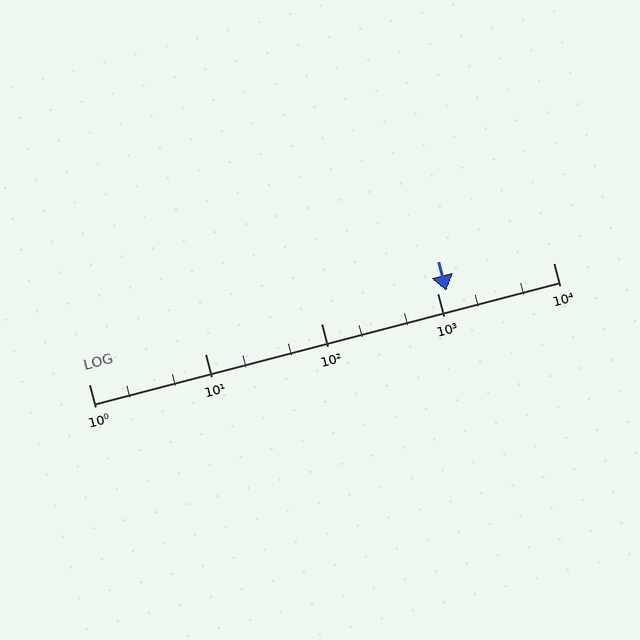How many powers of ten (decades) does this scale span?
The scale spans 4 decades, from 1 to 10000.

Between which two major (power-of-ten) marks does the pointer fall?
The pointer is between 1000 and 10000.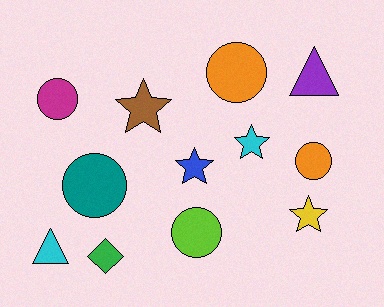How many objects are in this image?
There are 12 objects.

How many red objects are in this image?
There are no red objects.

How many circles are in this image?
There are 5 circles.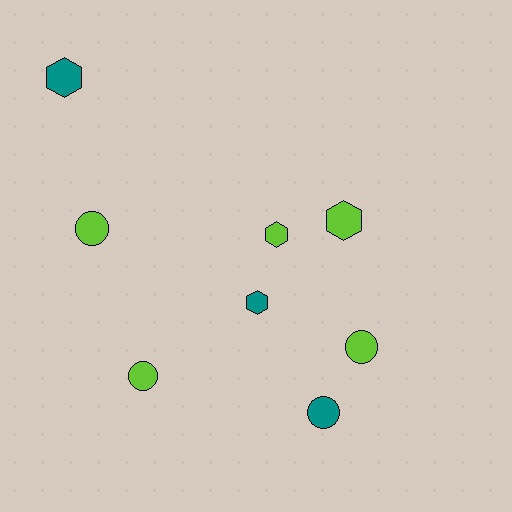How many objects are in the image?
There are 8 objects.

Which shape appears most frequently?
Circle, with 4 objects.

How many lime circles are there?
There are 3 lime circles.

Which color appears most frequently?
Lime, with 5 objects.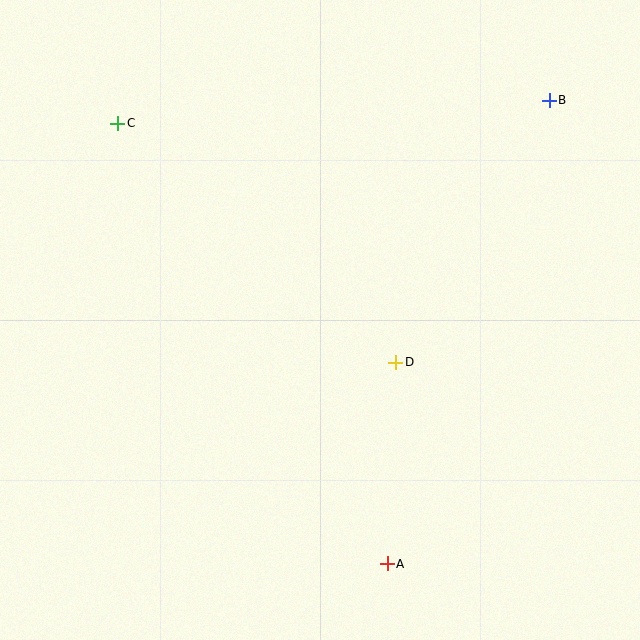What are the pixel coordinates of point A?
Point A is at (387, 564).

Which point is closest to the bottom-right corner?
Point A is closest to the bottom-right corner.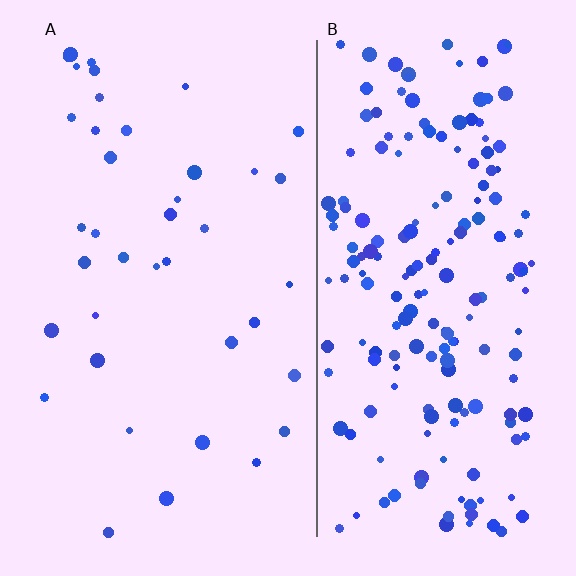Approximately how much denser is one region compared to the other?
Approximately 4.9× — region B over region A.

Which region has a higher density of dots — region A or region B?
B (the right).